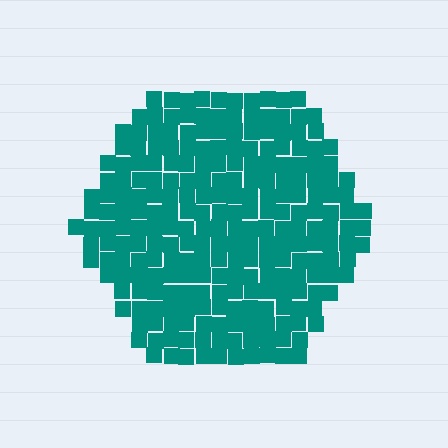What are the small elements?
The small elements are squares.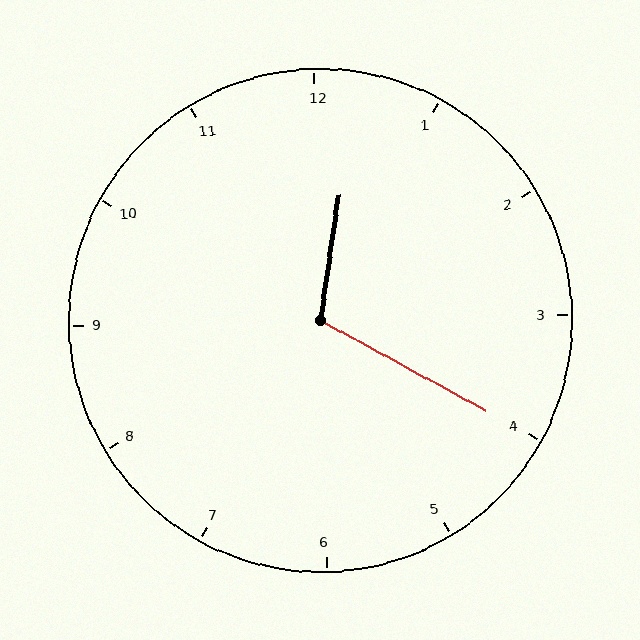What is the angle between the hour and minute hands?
Approximately 110 degrees.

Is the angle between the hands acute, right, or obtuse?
It is obtuse.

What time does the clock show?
12:20.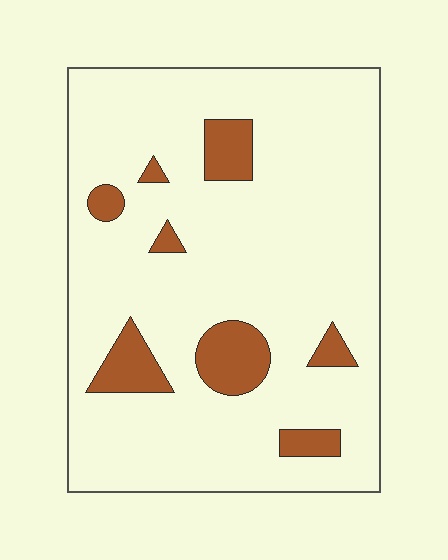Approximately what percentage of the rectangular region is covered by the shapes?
Approximately 10%.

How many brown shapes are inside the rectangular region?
8.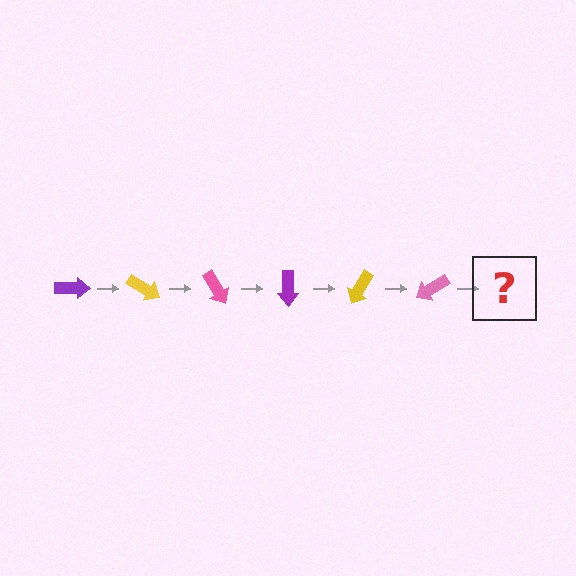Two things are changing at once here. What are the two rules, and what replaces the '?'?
The two rules are that it rotates 30 degrees each step and the color cycles through purple, yellow, and pink. The '?' should be a purple arrow, rotated 180 degrees from the start.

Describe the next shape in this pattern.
It should be a purple arrow, rotated 180 degrees from the start.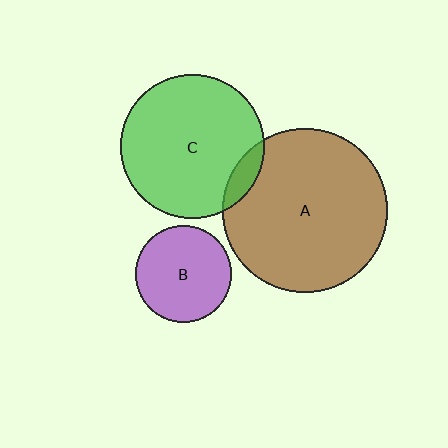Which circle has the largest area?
Circle A (brown).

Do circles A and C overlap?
Yes.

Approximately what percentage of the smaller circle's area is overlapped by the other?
Approximately 10%.